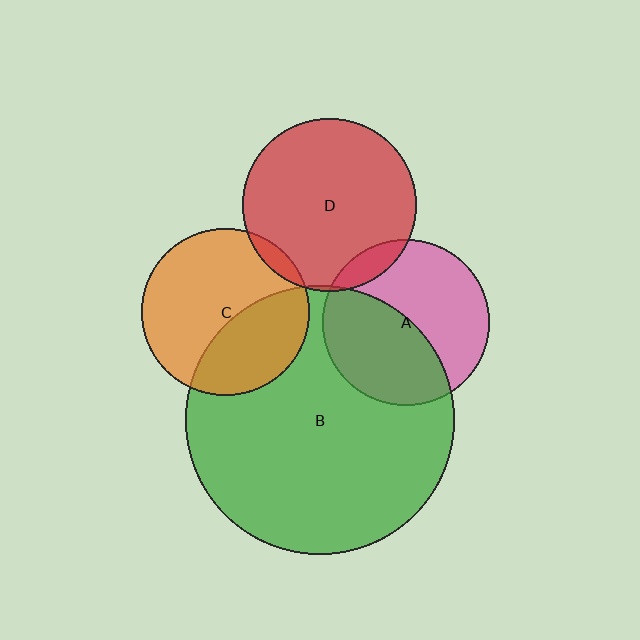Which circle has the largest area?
Circle B (green).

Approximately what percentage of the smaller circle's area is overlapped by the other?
Approximately 10%.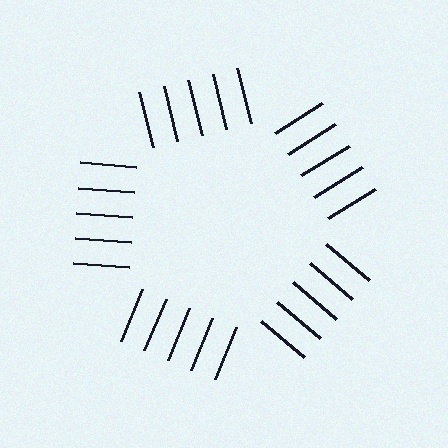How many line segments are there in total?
25 — 5 along each of the 5 edges.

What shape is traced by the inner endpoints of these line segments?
An illusory pentagon — the line segments terminate on its edges but no continuous stroke is drawn.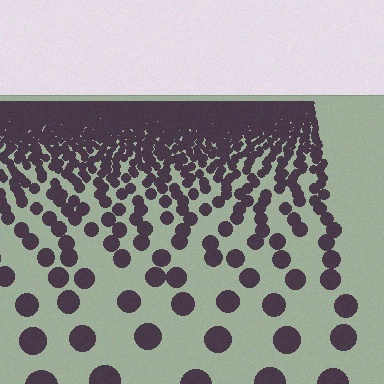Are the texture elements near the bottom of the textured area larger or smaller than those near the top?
Larger. Near the bottom, elements are closer to the viewer and appear at a bigger on-screen size.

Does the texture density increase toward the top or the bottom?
Density increases toward the top.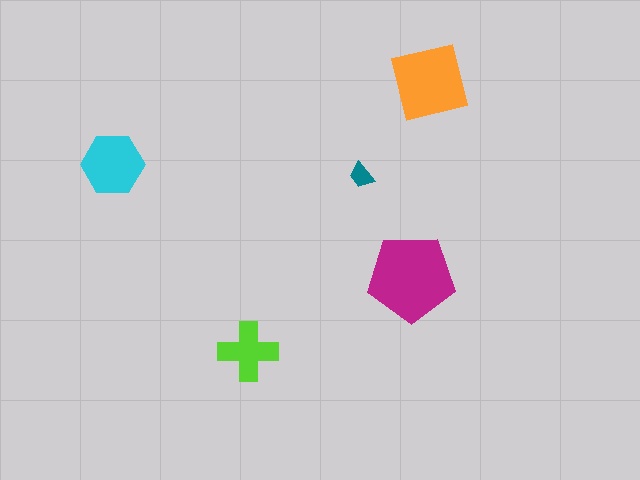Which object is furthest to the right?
The orange square is rightmost.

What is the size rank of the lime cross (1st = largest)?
4th.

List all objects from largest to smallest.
The magenta pentagon, the orange square, the cyan hexagon, the lime cross, the teal trapezoid.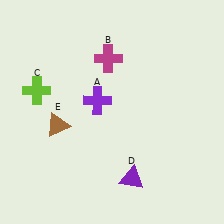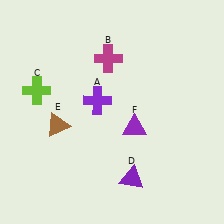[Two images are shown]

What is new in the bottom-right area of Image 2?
A purple triangle (F) was added in the bottom-right area of Image 2.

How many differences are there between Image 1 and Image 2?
There is 1 difference between the two images.